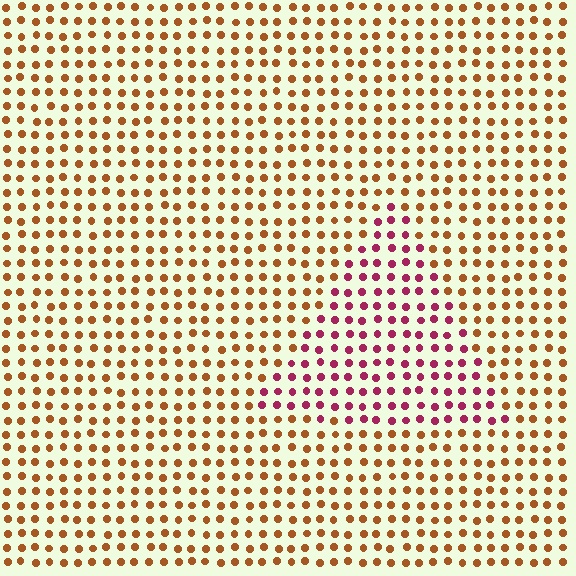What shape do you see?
I see a triangle.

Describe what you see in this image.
The image is filled with small brown elements in a uniform arrangement. A triangle-shaped region is visible where the elements are tinted to a slightly different hue, forming a subtle color boundary.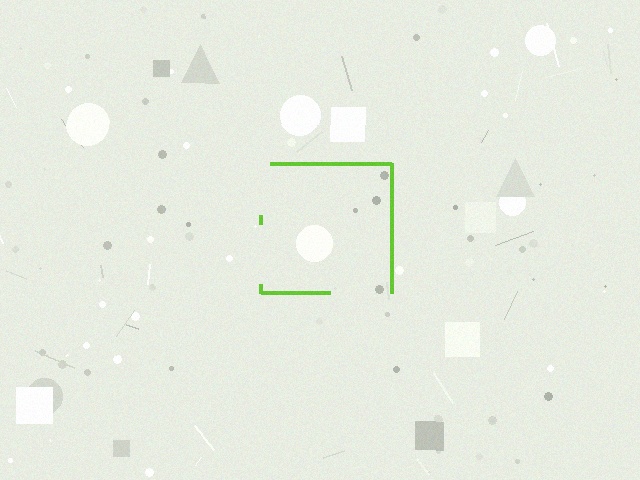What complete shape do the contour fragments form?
The contour fragments form a square.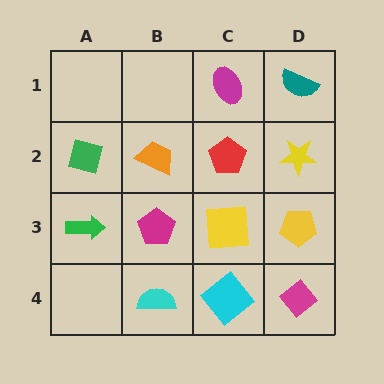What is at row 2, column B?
An orange trapezoid.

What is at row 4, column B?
A cyan semicircle.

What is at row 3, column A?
A green arrow.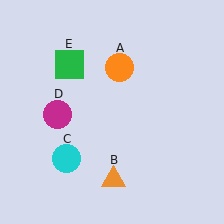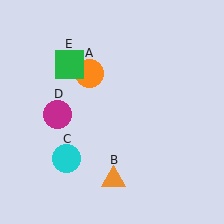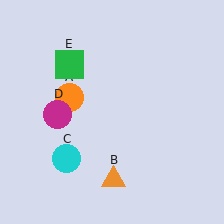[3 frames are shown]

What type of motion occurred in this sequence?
The orange circle (object A) rotated counterclockwise around the center of the scene.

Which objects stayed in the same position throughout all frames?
Orange triangle (object B) and cyan circle (object C) and magenta circle (object D) and green square (object E) remained stationary.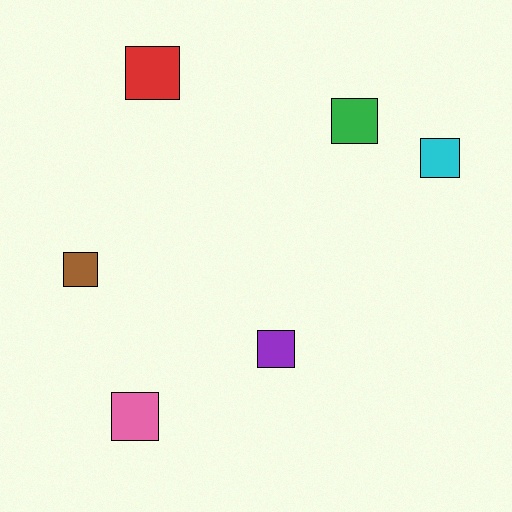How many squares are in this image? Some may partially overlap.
There are 6 squares.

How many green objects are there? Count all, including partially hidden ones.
There is 1 green object.